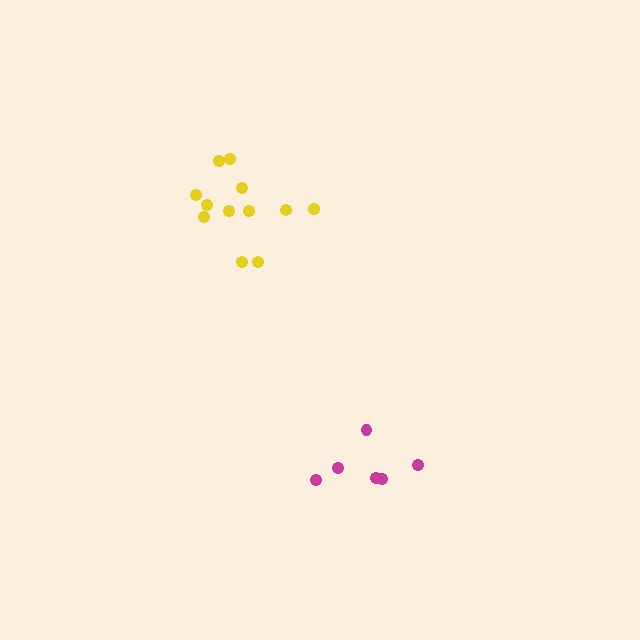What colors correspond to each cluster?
The clusters are colored: magenta, yellow.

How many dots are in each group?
Group 1: 6 dots, Group 2: 12 dots (18 total).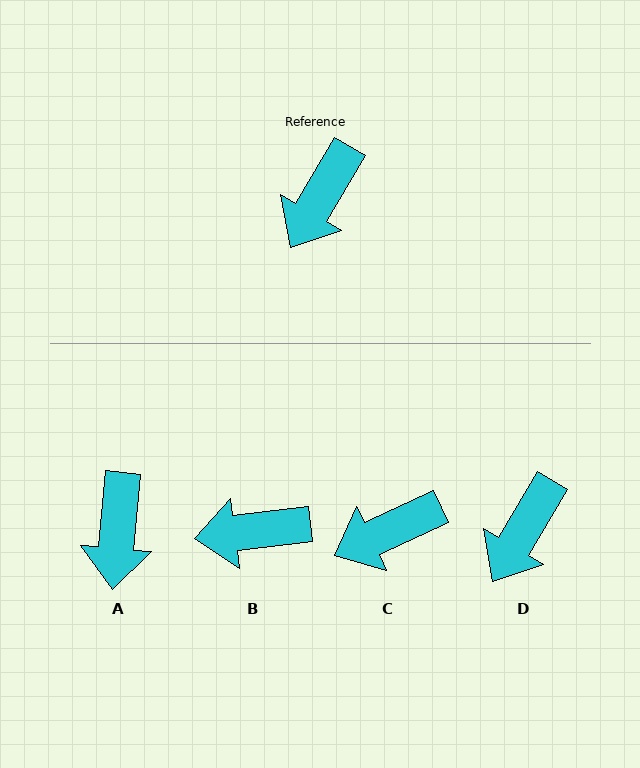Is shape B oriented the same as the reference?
No, it is off by about 52 degrees.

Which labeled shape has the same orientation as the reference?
D.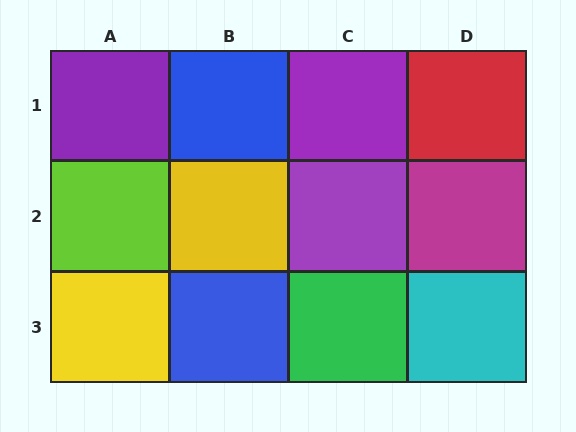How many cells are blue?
2 cells are blue.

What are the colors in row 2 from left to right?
Lime, yellow, purple, magenta.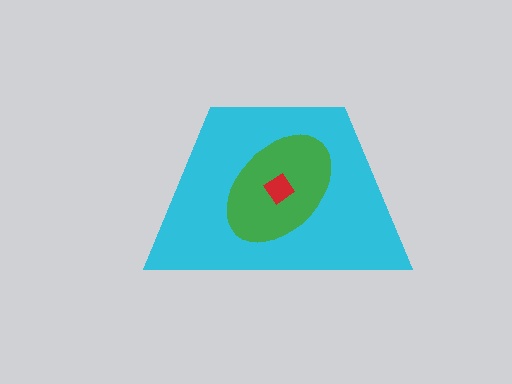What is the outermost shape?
The cyan trapezoid.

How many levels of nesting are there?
3.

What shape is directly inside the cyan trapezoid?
The green ellipse.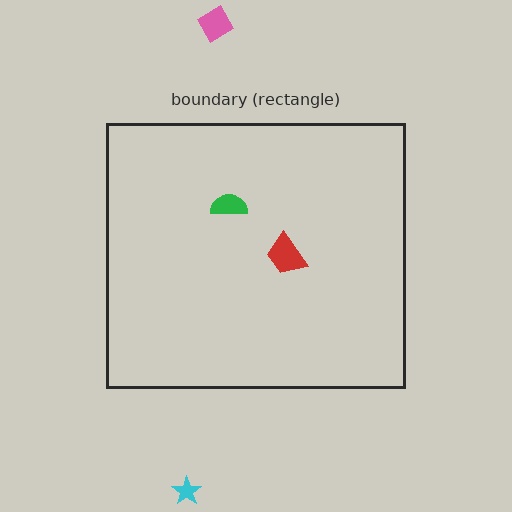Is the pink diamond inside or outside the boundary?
Outside.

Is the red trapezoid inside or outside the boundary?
Inside.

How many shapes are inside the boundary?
2 inside, 2 outside.